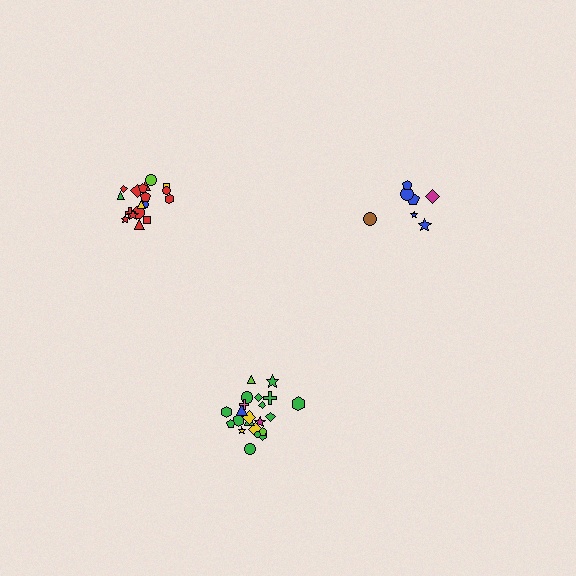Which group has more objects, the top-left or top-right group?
The top-left group.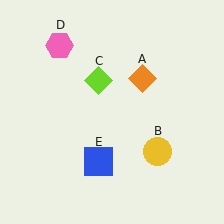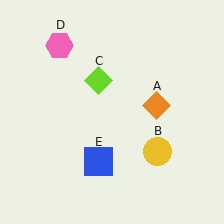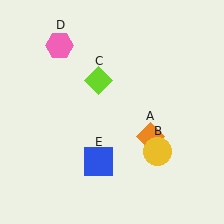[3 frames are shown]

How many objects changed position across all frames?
1 object changed position: orange diamond (object A).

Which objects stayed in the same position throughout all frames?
Yellow circle (object B) and lime diamond (object C) and pink hexagon (object D) and blue square (object E) remained stationary.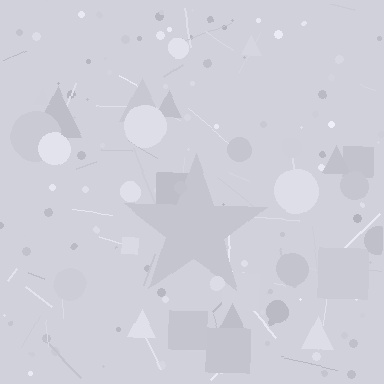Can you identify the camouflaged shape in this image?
The camouflaged shape is a star.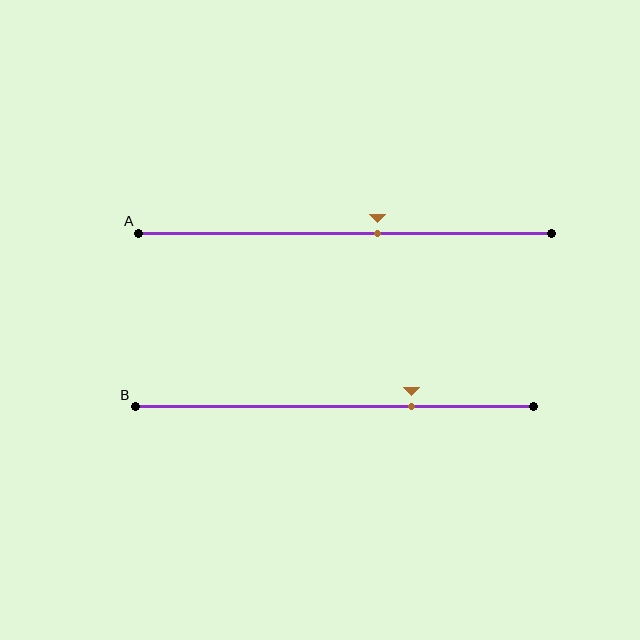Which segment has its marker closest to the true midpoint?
Segment A has its marker closest to the true midpoint.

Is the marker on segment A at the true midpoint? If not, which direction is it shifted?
No, the marker on segment A is shifted to the right by about 8% of the segment length.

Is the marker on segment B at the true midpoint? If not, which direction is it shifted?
No, the marker on segment B is shifted to the right by about 19% of the segment length.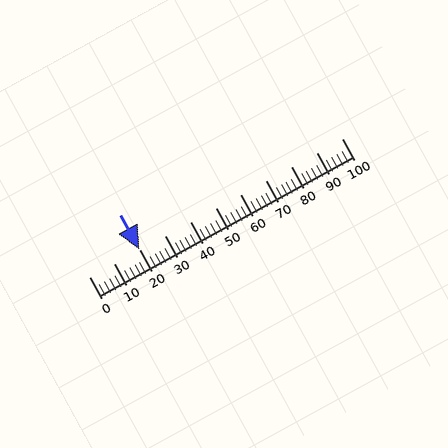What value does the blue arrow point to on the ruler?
The blue arrow points to approximately 20.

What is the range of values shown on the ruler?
The ruler shows values from 0 to 100.